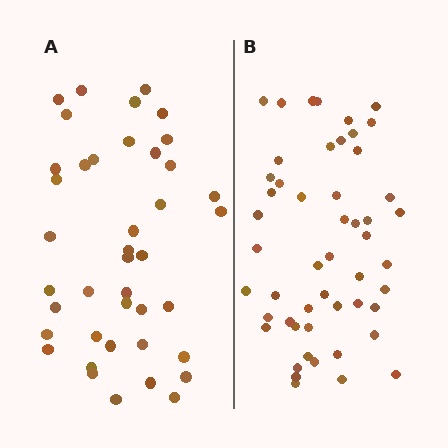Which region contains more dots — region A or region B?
Region B (the right region) has more dots.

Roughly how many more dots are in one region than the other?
Region B has roughly 10 or so more dots than region A.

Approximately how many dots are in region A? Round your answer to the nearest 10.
About 40 dots. (The exact count is 41, which rounds to 40.)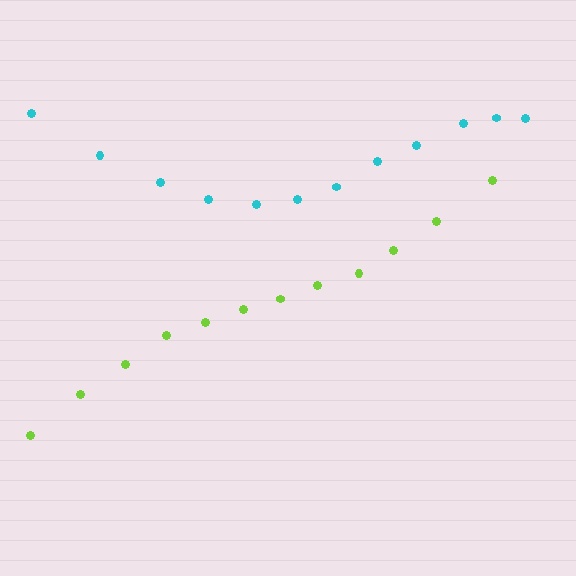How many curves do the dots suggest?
There are 2 distinct paths.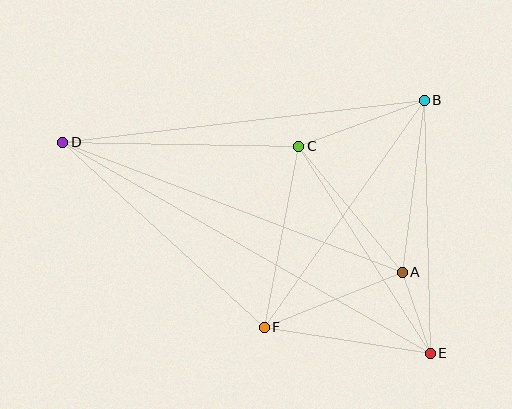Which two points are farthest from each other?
Points D and E are farthest from each other.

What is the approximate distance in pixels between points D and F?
The distance between D and F is approximately 273 pixels.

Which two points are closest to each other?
Points A and E are closest to each other.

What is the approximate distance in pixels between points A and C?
The distance between A and C is approximately 163 pixels.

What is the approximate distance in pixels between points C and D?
The distance between C and D is approximately 236 pixels.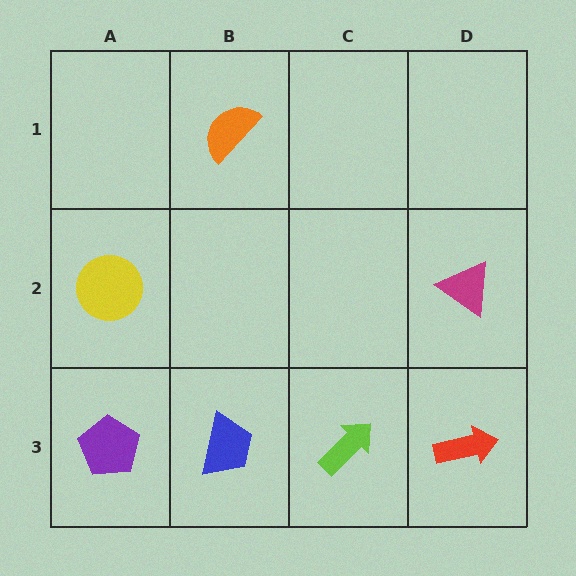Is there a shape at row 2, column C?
No, that cell is empty.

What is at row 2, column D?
A magenta triangle.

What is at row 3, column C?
A lime arrow.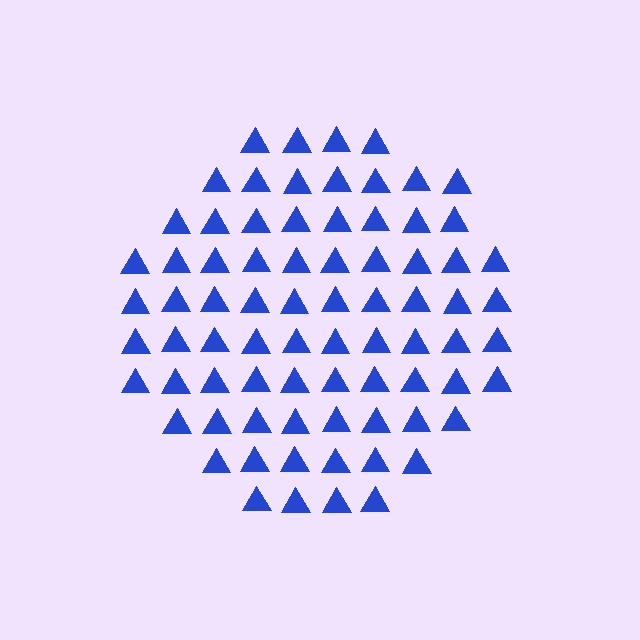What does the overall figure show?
The overall figure shows a circle.